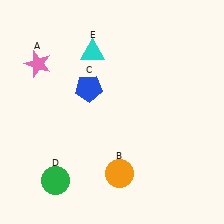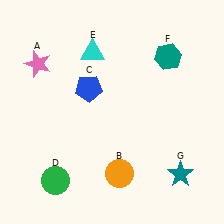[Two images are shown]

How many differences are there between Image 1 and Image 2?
There are 2 differences between the two images.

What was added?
A teal hexagon (F), a teal star (G) were added in Image 2.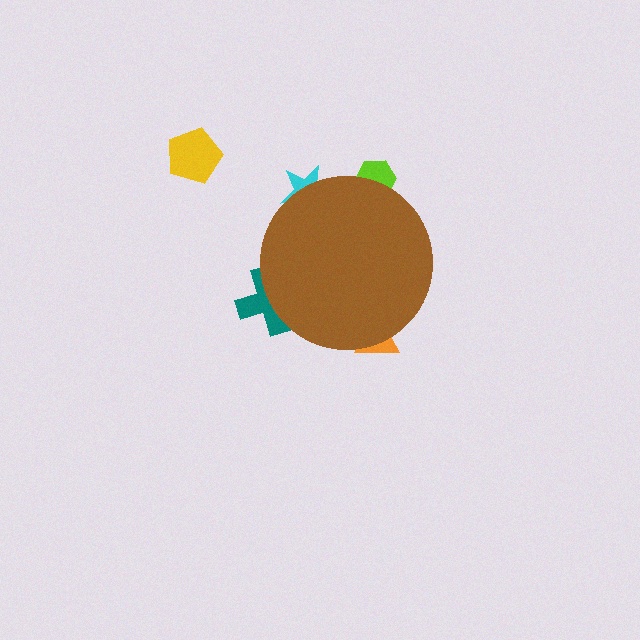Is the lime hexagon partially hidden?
Yes, the lime hexagon is partially hidden behind the brown circle.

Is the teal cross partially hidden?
Yes, the teal cross is partially hidden behind the brown circle.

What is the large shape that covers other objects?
A brown circle.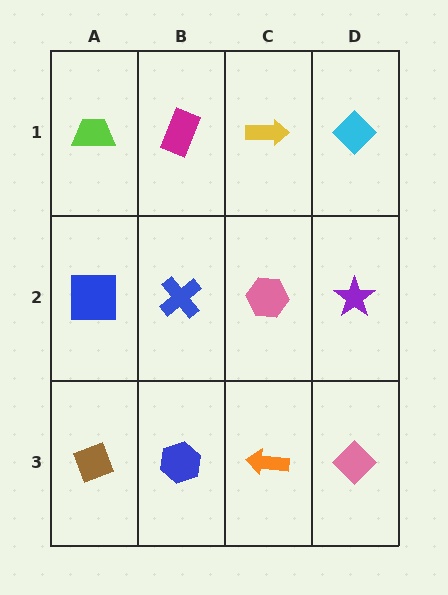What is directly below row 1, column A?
A blue square.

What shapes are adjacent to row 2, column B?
A magenta rectangle (row 1, column B), a blue hexagon (row 3, column B), a blue square (row 2, column A), a pink hexagon (row 2, column C).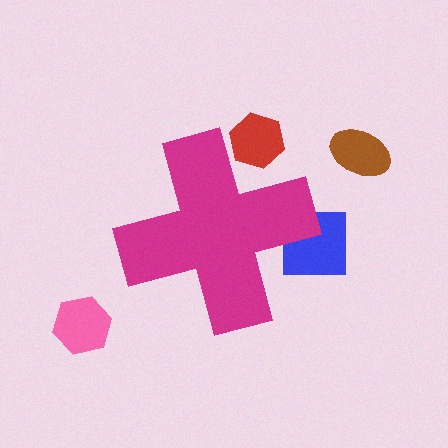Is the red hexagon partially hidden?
Yes, the red hexagon is partially hidden behind the magenta cross.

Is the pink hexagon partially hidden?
No, the pink hexagon is fully visible.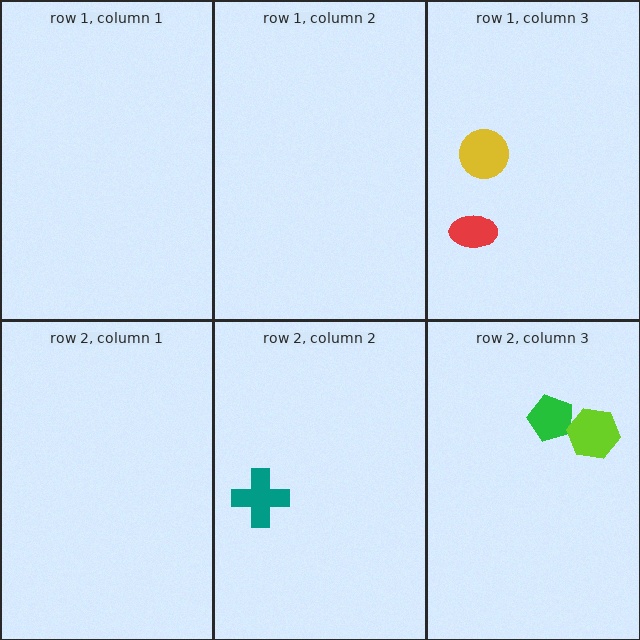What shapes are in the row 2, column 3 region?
The green pentagon, the lime hexagon.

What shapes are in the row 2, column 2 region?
The teal cross.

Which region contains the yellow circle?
The row 1, column 3 region.